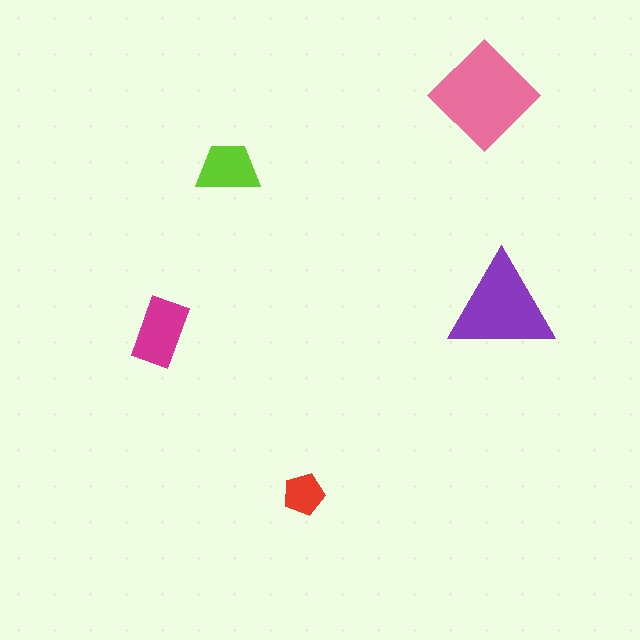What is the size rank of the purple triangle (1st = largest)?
2nd.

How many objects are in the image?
There are 5 objects in the image.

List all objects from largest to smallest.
The pink diamond, the purple triangle, the magenta rectangle, the lime trapezoid, the red pentagon.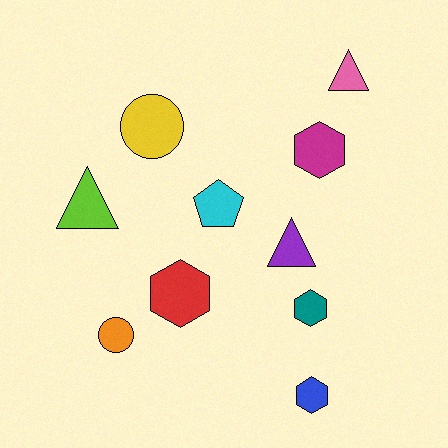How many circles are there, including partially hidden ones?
There are 2 circles.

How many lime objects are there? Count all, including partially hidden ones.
There is 1 lime object.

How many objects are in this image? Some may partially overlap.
There are 10 objects.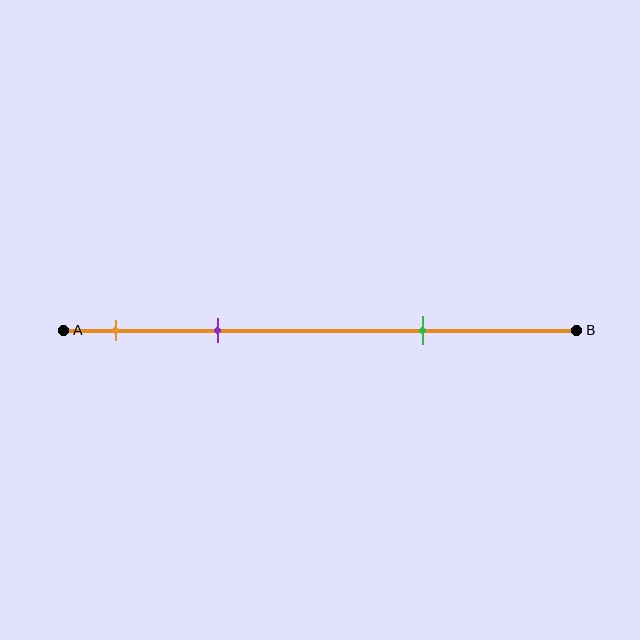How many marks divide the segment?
There are 3 marks dividing the segment.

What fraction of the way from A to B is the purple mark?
The purple mark is approximately 30% (0.3) of the way from A to B.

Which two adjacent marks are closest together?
The orange and purple marks are the closest adjacent pair.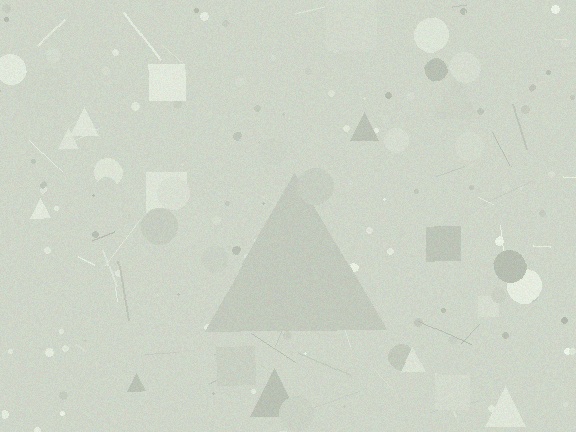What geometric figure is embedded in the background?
A triangle is embedded in the background.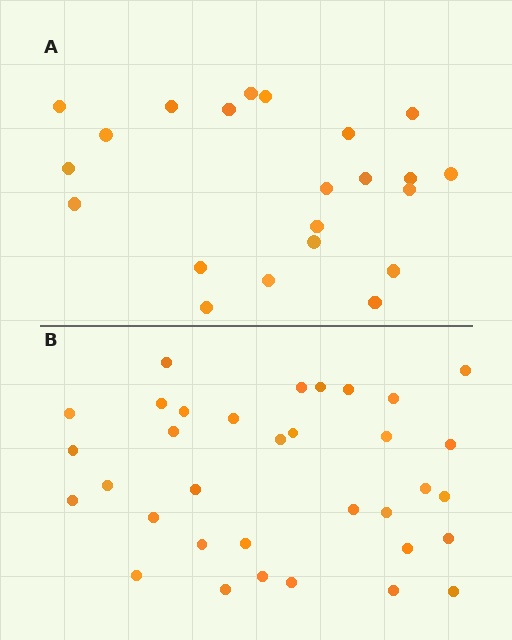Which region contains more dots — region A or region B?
Region B (the bottom region) has more dots.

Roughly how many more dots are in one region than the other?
Region B has roughly 12 or so more dots than region A.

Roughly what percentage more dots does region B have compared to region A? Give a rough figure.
About 55% more.